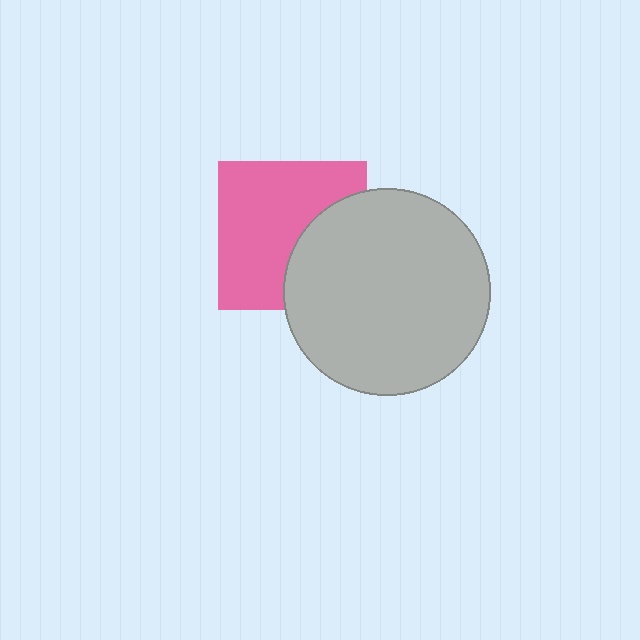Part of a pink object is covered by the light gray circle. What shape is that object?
It is a square.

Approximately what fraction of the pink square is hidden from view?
Roughly 36% of the pink square is hidden behind the light gray circle.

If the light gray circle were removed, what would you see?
You would see the complete pink square.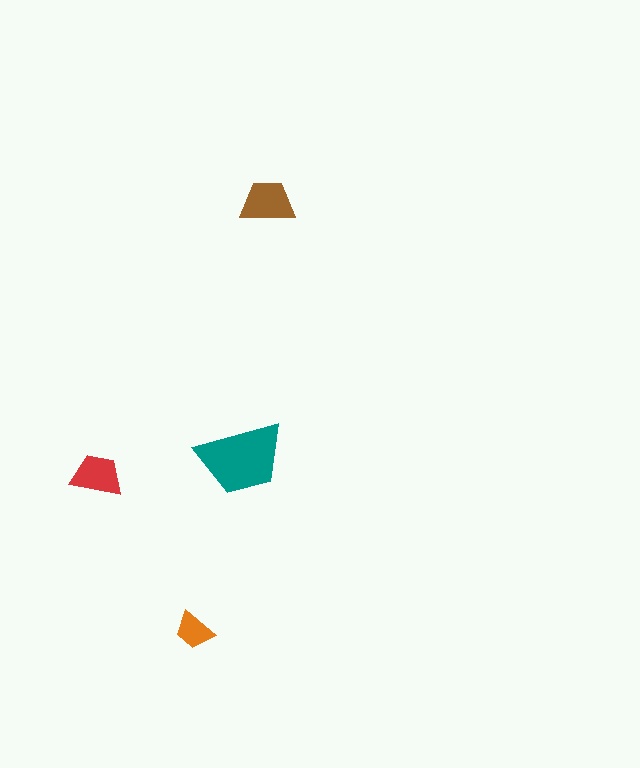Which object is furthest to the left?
The red trapezoid is leftmost.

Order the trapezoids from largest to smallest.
the teal one, the brown one, the red one, the orange one.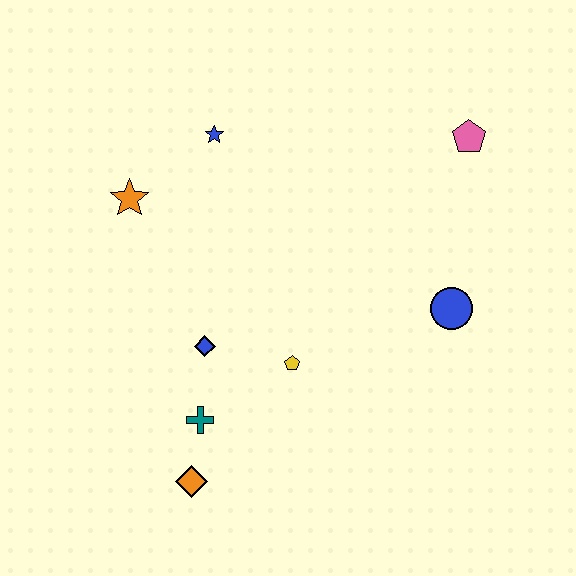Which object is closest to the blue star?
The orange star is closest to the blue star.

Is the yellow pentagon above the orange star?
No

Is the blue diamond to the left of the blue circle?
Yes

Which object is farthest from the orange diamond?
The pink pentagon is farthest from the orange diamond.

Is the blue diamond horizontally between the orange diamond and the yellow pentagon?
Yes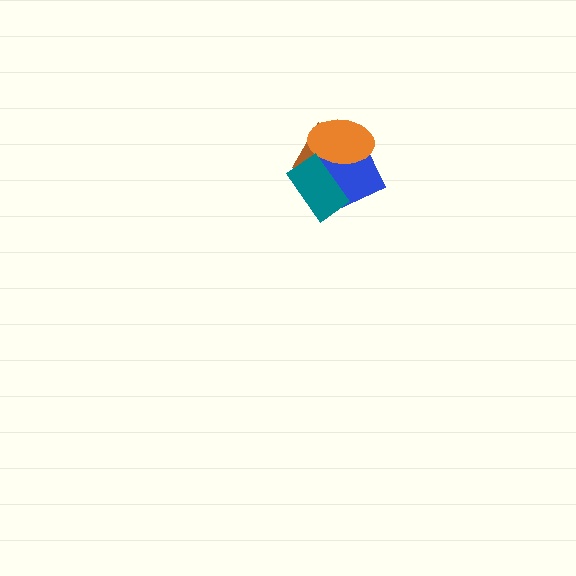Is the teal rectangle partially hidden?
No, no other shape covers it.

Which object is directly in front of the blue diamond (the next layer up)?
The orange ellipse is directly in front of the blue diamond.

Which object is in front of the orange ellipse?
The teal rectangle is in front of the orange ellipse.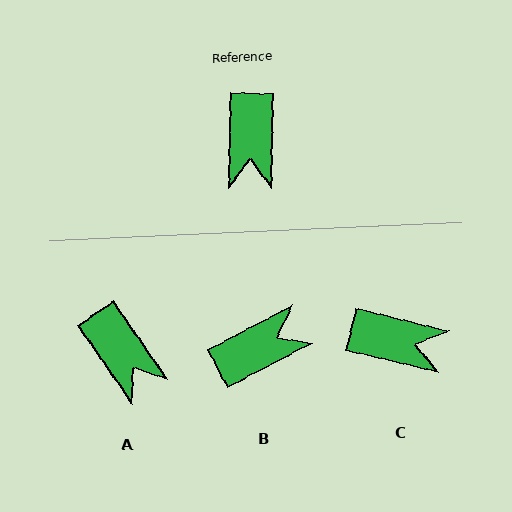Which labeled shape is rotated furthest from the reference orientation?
B, about 119 degrees away.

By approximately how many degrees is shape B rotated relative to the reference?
Approximately 119 degrees counter-clockwise.